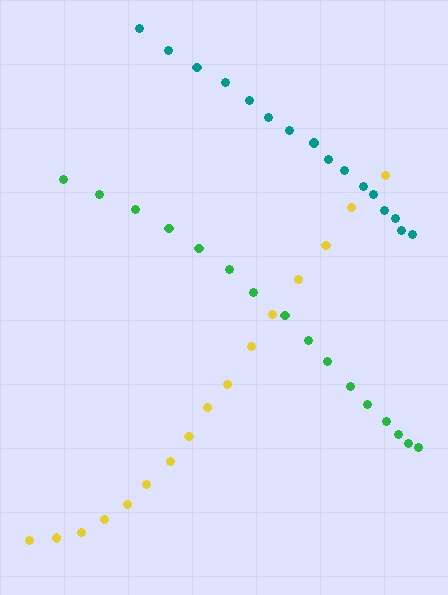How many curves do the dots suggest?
There are 3 distinct paths.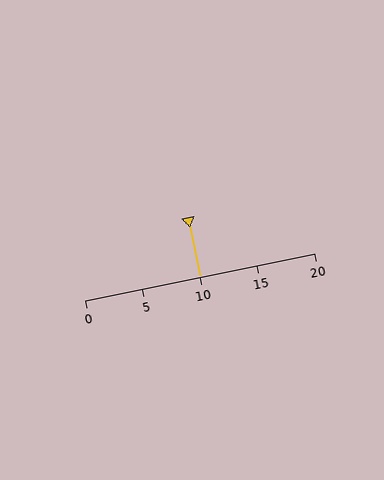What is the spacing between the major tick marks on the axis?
The major ticks are spaced 5 apart.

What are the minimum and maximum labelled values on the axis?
The axis runs from 0 to 20.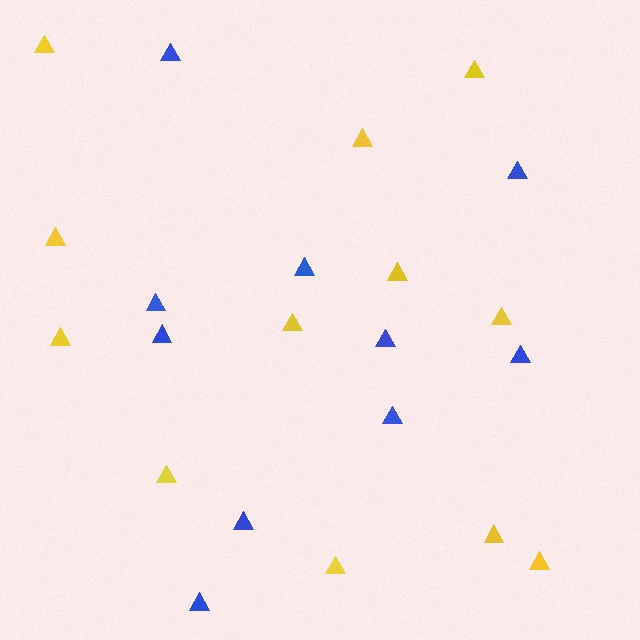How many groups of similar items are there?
There are 2 groups: one group of yellow triangles (12) and one group of blue triangles (10).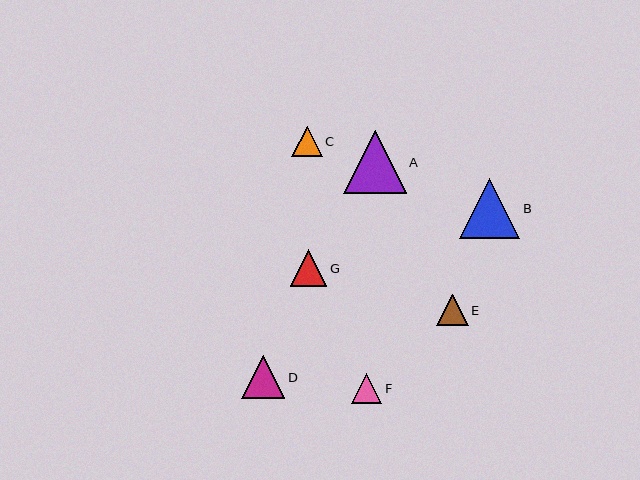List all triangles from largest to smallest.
From largest to smallest: A, B, D, G, E, F, C.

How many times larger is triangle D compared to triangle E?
Triangle D is approximately 1.4 times the size of triangle E.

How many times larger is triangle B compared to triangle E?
Triangle B is approximately 1.9 times the size of triangle E.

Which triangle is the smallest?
Triangle C is the smallest with a size of approximately 30 pixels.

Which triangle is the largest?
Triangle A is the largest with a size of approximately 62 pixels.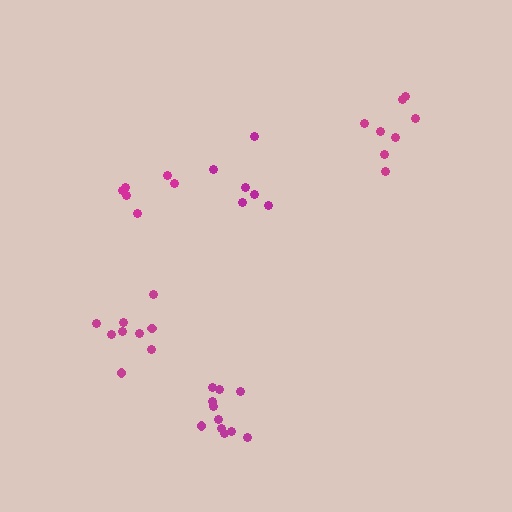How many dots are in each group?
Group 1: 8 dots, Group 2: 6 dots, Group 3: 6 dots, Group 4: 9 dots, Group 5: 11 dots (40 total).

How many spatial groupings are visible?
There are 5 spatial groupings.